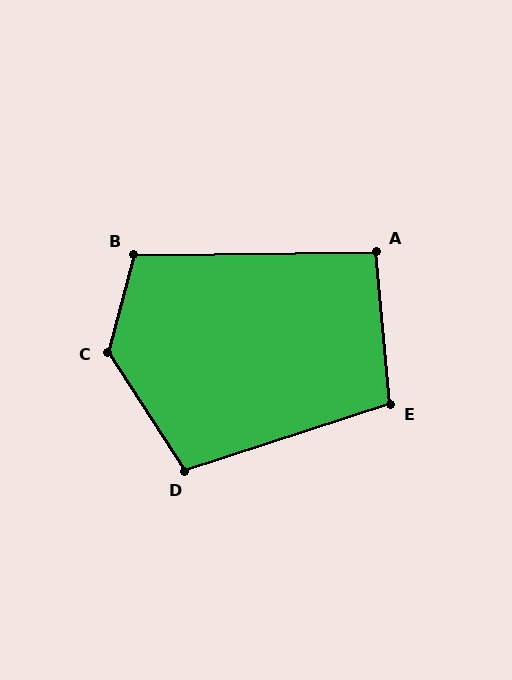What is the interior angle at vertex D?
Approximately 105 degrees (obtuse).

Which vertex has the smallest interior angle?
A, at approximately 95 degrees.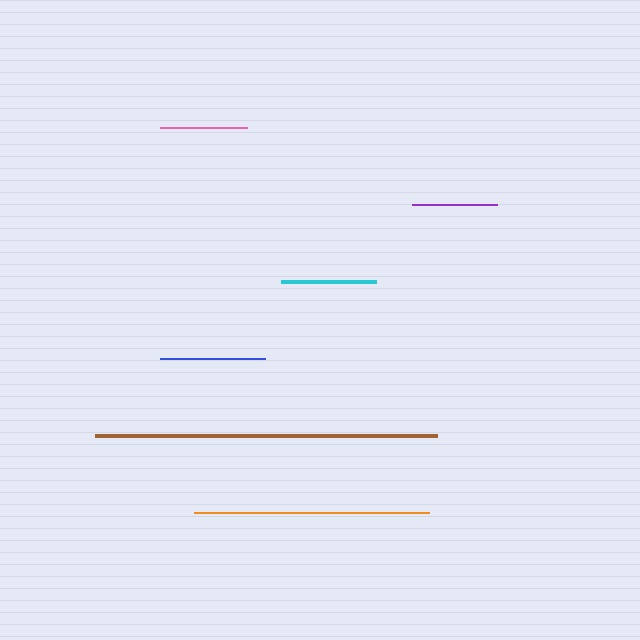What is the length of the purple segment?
The purple segment is approximately 85 pixels long.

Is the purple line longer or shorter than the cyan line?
The cyan line is longer than the purple line.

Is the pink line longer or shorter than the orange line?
The orange line is longer than the pink line.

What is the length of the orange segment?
The orange segment is approximately 236 pixels long.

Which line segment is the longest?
The brown line is the longest at approximately 342 pixels.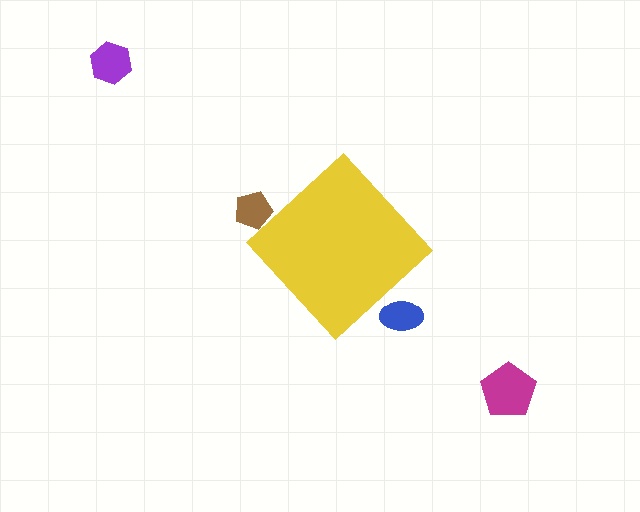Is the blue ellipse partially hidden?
Yes, the blue ellipse is partially hidden behind the yellow diamond.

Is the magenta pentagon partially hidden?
No, the magenta pentagon is fully visible.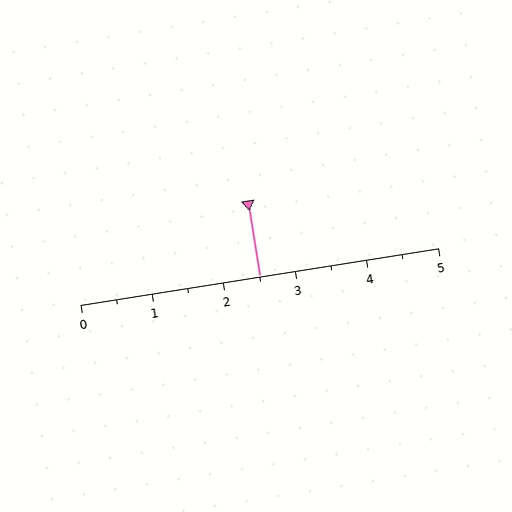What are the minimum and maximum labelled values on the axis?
The axis runs from 0 to 5.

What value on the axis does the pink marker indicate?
The marker indicates approximately 2.5.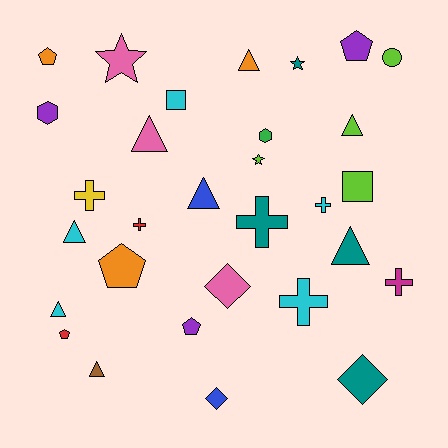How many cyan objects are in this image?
There are 5 cyan objects.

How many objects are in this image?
There are 30 objects.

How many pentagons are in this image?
There are 5 pentagons.